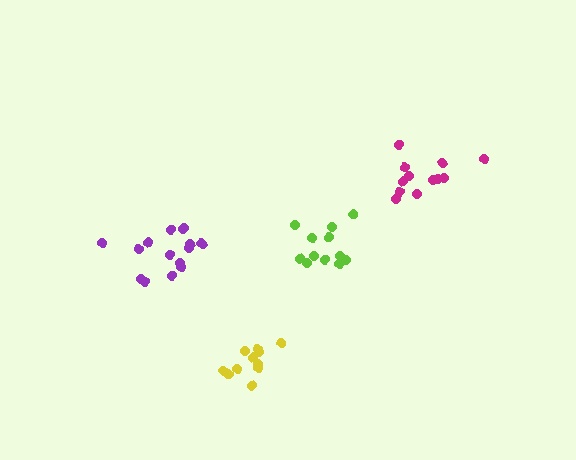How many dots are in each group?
Group 1: 12 dots, Group 2: 16 dots, Group 3: 12 dots, Group 4: 11 dots (51 total).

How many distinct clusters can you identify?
There are 4 distinct clusters.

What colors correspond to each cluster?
The clusters are colored: magenta, purple, lime, yellow.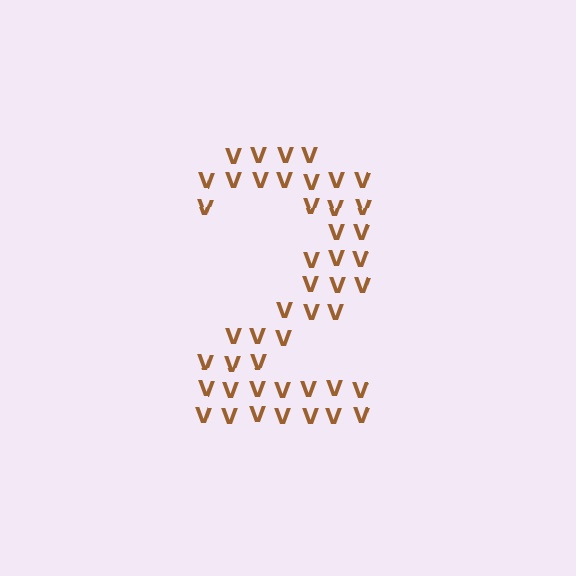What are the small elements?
The small elements are letter V's.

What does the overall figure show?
The overall figure shows the digit 2.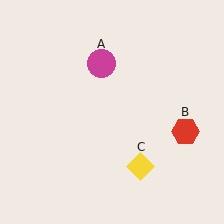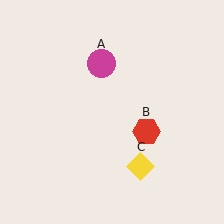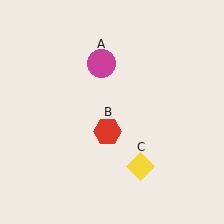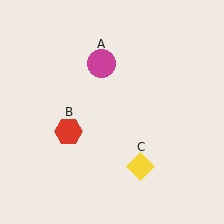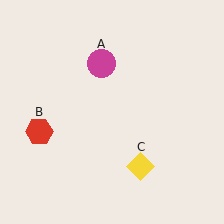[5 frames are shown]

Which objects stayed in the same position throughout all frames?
Magenta circle (object A) and yellow diamond (object C) remained stationary.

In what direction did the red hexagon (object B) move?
The red hexagon (object B) moved left.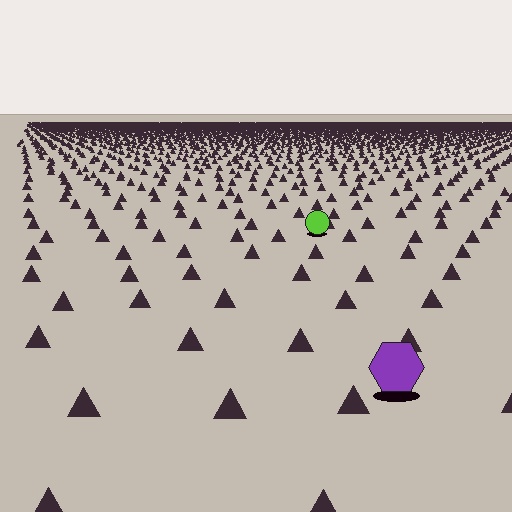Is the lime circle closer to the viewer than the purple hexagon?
No. The purple hexagon is closer — you can tell from the texture gradient: the ground texture is coarser near it.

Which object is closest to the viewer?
The purple hexagon is closest. The texture marks near it are larger and more spread out.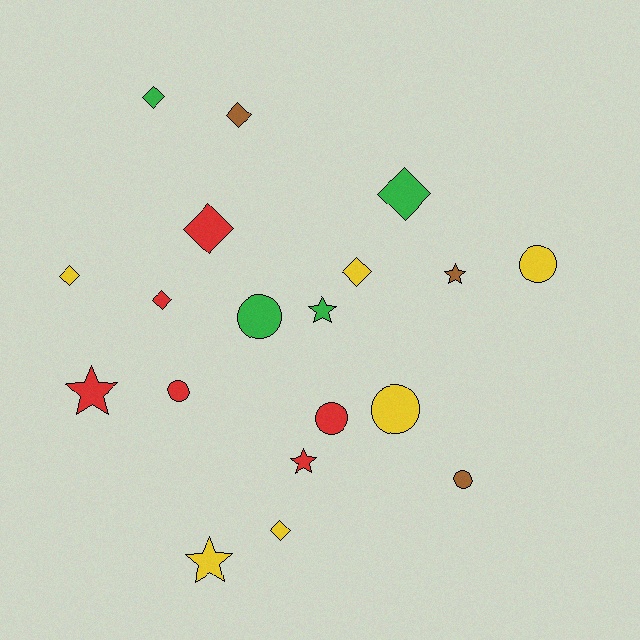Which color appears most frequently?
Yellow, with 6 objects.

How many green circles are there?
There is 1 green circle.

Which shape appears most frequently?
Diamond, with 8 objects.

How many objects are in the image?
There are 19 objects.